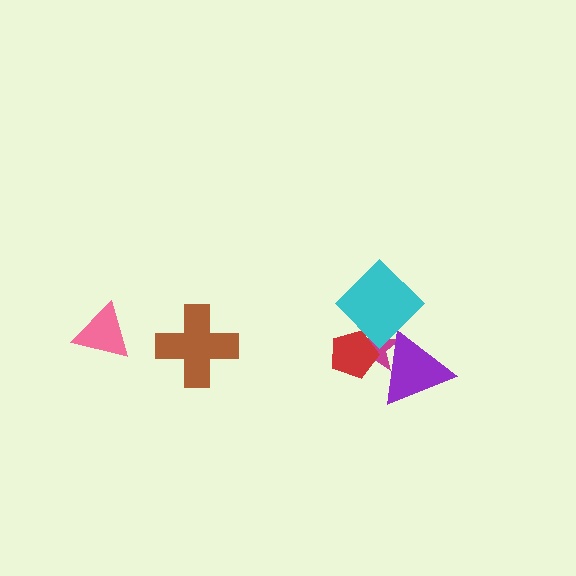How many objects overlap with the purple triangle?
2 objects overlap with the purple triangle.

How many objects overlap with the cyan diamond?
3 objects overlap with the cyan diamond.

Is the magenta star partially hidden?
Yes, it is partially covered by another shape.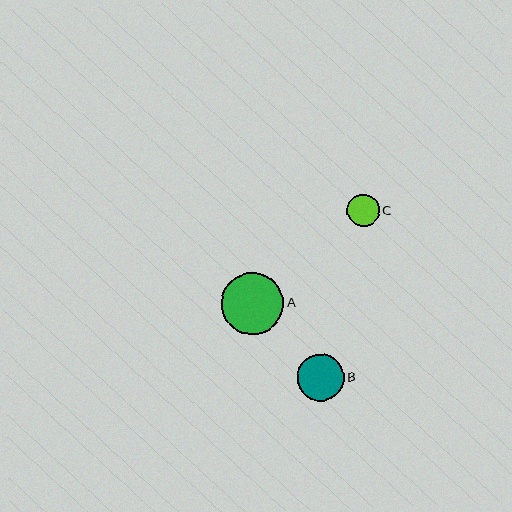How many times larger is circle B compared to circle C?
Circle B is approximately 1.4 times the size of circle C.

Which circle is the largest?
Circle A is the largest with a size of approximately 62 pixels.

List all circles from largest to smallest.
From largest to smallest: A, B, C.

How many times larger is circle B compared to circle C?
Circle B is approximately 1.4 times the size of circle C.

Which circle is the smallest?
Circle C is the smallest with a size of approximately 32 pixels.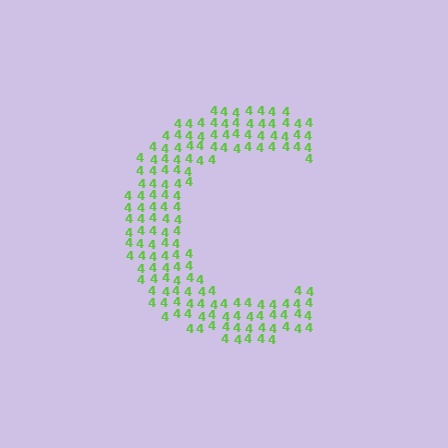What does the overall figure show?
The overall figure shows the letter C.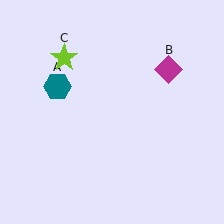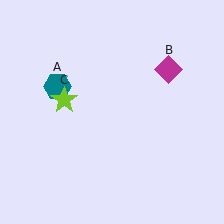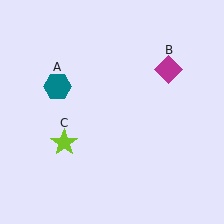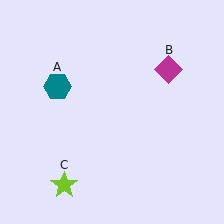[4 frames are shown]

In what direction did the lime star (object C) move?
The lime star (object C) moved down.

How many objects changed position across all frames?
1 object changed position: lime star (object C).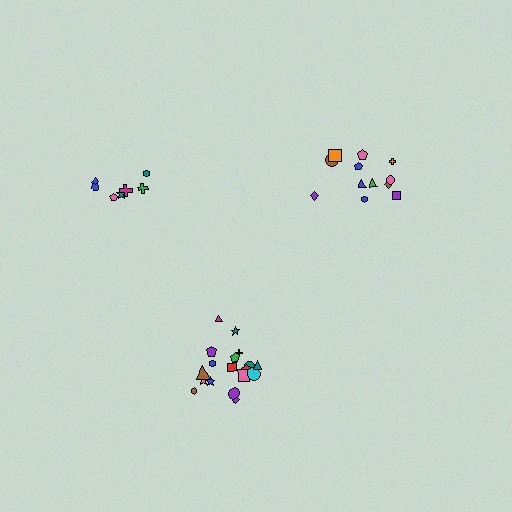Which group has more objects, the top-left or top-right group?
The top-right group.